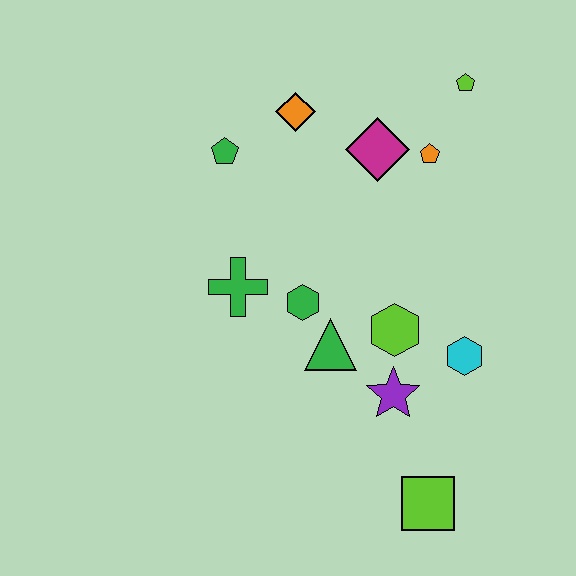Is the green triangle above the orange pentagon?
No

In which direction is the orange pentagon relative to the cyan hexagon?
The orange pentagon is above the cyan hexagon.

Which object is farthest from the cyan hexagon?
The green pentagon is farthest from the cyan hexagon.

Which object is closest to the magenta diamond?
The orange pentagon is closest to the magenta diamond.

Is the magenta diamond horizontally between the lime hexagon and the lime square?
No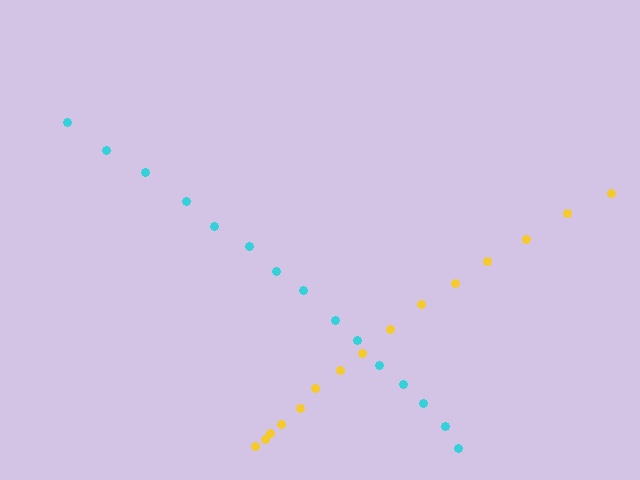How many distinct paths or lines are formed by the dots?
There are 2 distinct paths.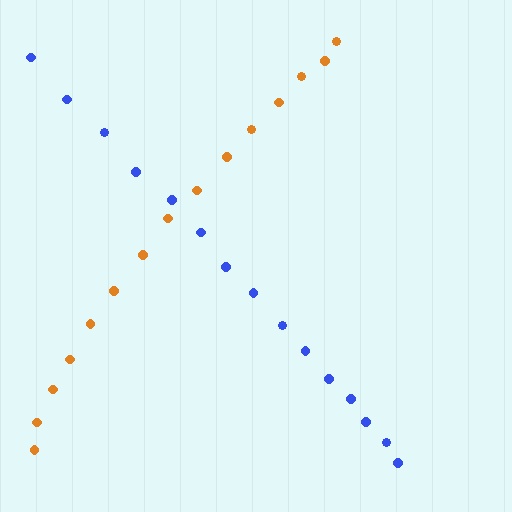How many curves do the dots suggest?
There are 2 distinct paths.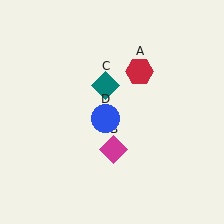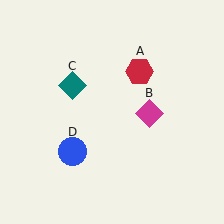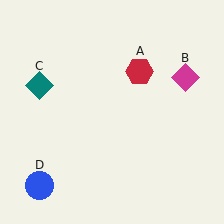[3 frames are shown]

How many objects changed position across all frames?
3 objects changed position: magenta diamond (object B), teal diamond (object C), blue circle (object D).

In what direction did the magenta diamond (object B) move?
The magenta diamond (object B) moved up and to the right.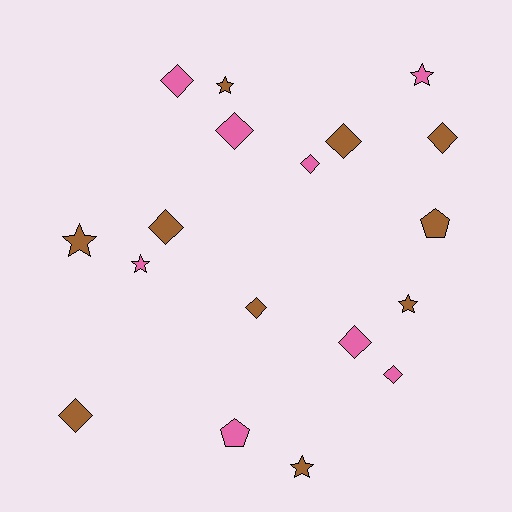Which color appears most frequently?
Brown, with 10 objects.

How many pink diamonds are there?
There are 5 pink diamonds.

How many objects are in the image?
There are 18 objects.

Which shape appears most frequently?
Diamond, with 10 objects.